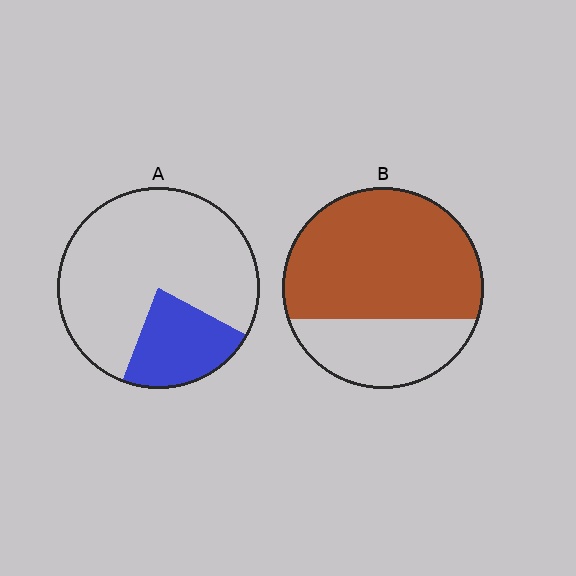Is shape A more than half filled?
No.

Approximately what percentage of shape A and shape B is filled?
A is approximately 25% and B is approximately 70%.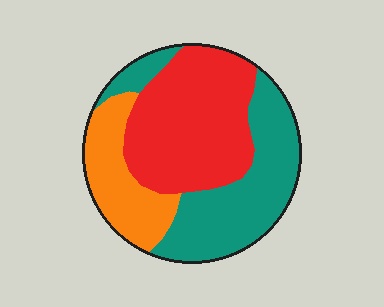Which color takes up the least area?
Orange, at roughly 20%.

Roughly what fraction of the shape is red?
Red takes up between a third and a half of the shape.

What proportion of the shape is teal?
Teal covers roughly 40% of the shape.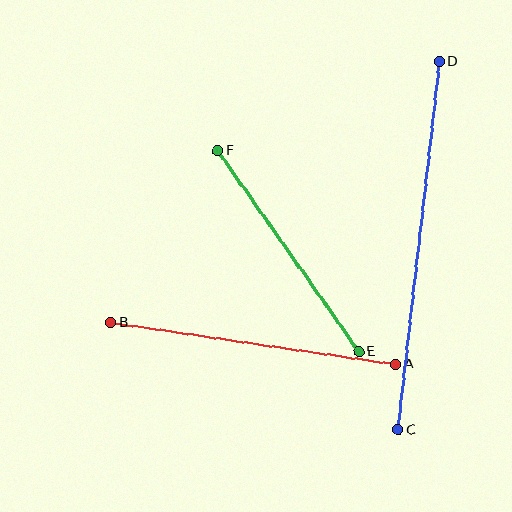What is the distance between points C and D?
The distance is approximately 370 pixels.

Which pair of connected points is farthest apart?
Points C and D are farthest apart.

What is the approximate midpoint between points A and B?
The midpoint is at approximately (253, 344) pixels.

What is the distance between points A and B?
The distance is approximately 287 pixels.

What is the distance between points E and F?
The distance is approximately 246 pixels.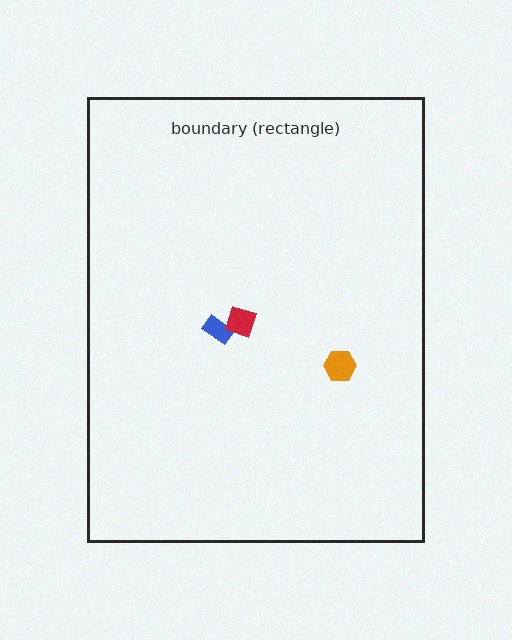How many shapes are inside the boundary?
3 inside, 0 outside.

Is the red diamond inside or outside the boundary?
Inside.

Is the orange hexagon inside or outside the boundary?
Inside.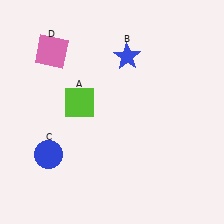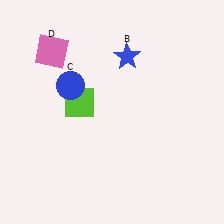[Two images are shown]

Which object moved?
The blue circle (C) moved up.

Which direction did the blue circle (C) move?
The blue circle (C) moved up.